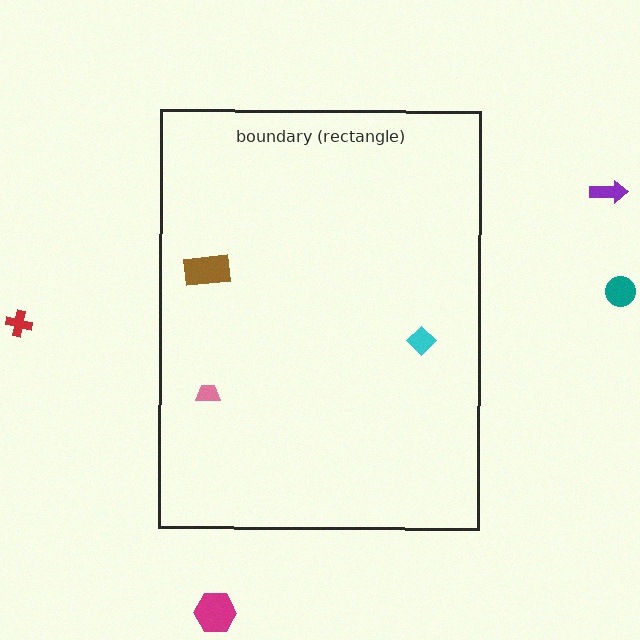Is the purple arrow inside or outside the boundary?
Outside.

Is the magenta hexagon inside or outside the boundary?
Outside.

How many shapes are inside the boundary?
3 inside, 4 outside.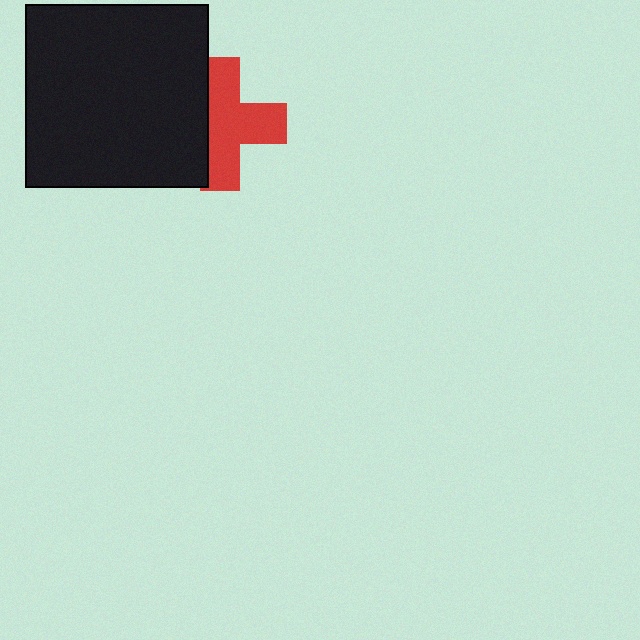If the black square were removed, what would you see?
You would see the complete red cross.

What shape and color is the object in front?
The object in front is a black square.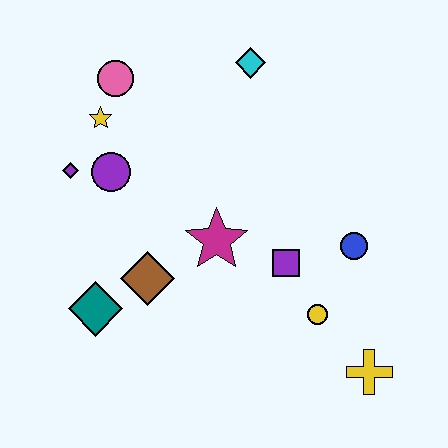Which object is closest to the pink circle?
The yellow star is closest to the pink circle.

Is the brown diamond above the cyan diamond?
No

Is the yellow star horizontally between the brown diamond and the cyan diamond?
No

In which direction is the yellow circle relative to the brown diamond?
The yellow circle is to the right of the brown diamond.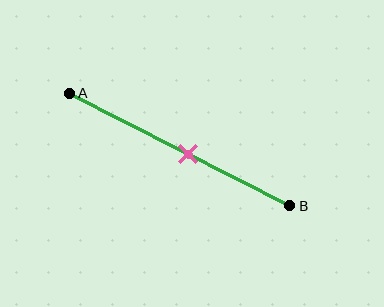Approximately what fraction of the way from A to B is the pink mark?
The pink mark is approximately 55% of the way from A to B.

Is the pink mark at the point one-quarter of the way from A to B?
No, the mark is at about 55% from A, not at the 25% one-quarter point.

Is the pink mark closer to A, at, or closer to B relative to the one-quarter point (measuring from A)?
The pink mark is closer to point B than the one-quarter point of segment AB.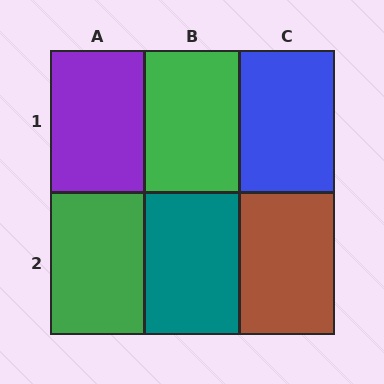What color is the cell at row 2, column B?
Teal.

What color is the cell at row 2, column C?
Brown.